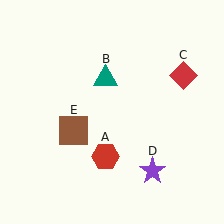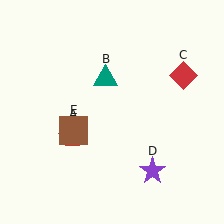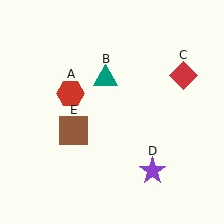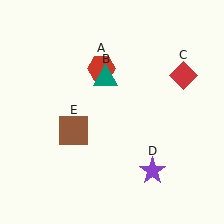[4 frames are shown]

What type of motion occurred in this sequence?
The red hexagon (object A) rotated clockwise around the center of the scene.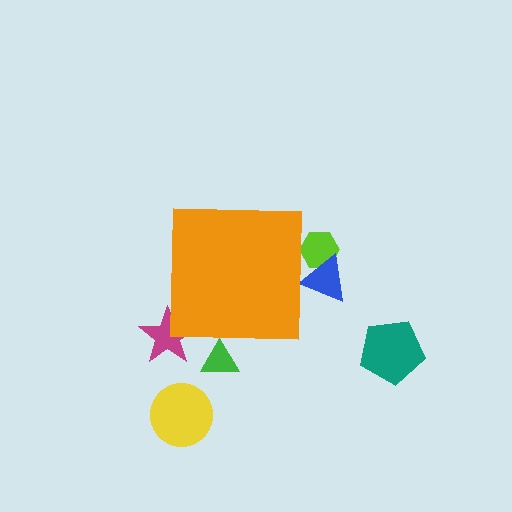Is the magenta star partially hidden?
Yes, the magenta star is partially hidden behind the orange square.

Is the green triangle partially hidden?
Yes, the green triangle is partially hidden behind the orange square.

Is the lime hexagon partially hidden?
Yes, the lime hexagon is partially hidden behind the orange square.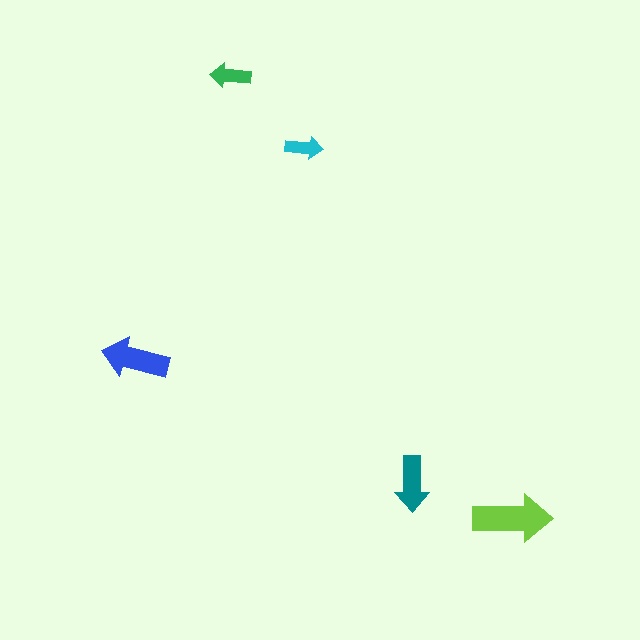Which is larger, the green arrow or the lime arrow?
The lime one.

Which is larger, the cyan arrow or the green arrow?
The green one.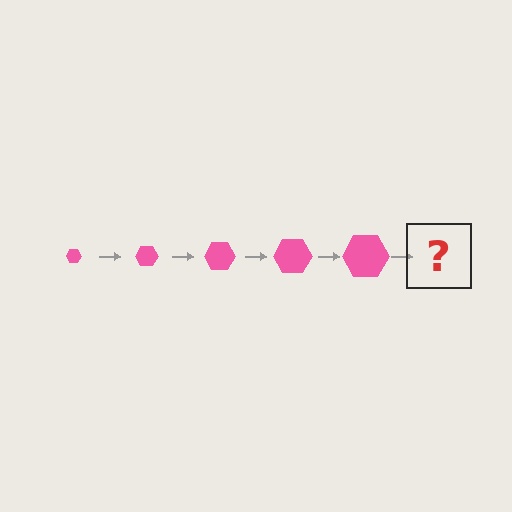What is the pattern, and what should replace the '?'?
The pattern is that the hexagon gets progressively larger each step. The '?' should be a pink hexagon, larger than the previous one.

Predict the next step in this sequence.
The next step is a pink hexagon, larger than the previous one.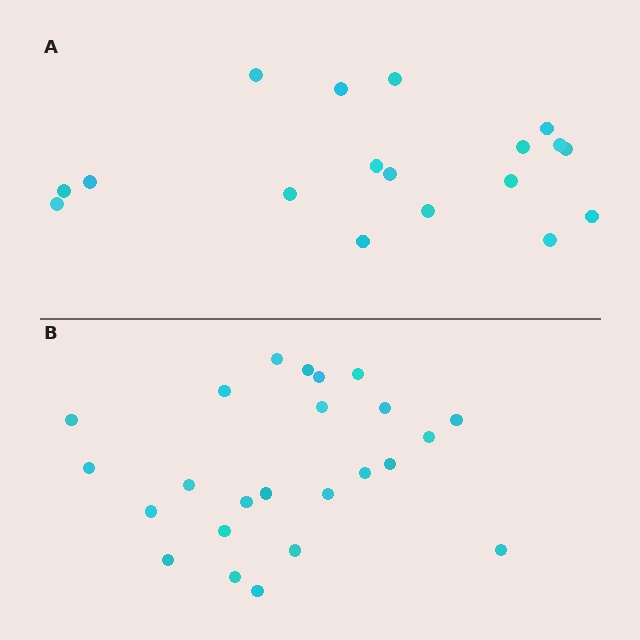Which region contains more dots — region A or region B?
Region B (the bottom region) has more dots.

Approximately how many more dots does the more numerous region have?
Region B has about 6 more dots than region A.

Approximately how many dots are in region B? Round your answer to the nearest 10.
About 20 dots. (The exact count is 24, which rounds to 20.)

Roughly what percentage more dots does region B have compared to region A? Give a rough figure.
About 35% more.